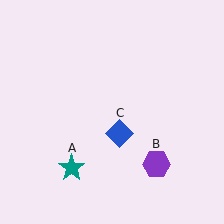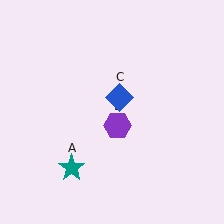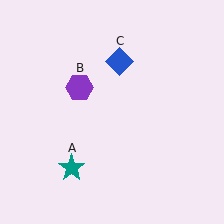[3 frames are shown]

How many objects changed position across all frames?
2 objects changed position: purple hexagon (object B), blue diamond (object C).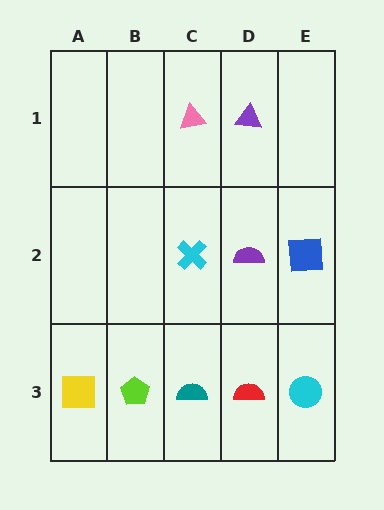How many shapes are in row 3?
5 shapes.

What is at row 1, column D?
A purple triangle.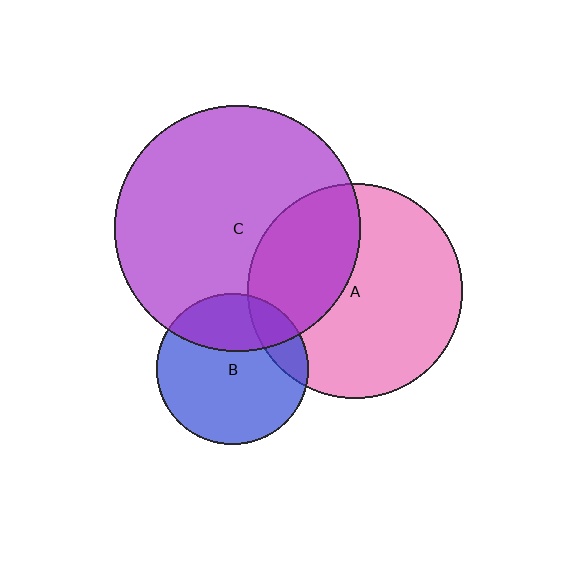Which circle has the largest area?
Circle C (purple).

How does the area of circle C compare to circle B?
Approximately 2.7 times.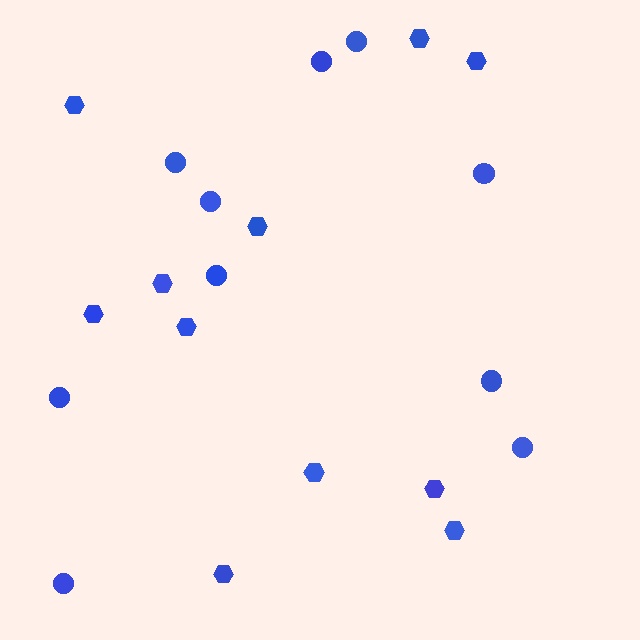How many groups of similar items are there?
There are 2 groups: one group of hexagons (11) and one group of circles (10).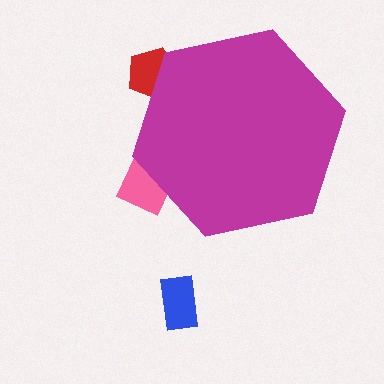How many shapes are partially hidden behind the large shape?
2 shapes are partially hidden.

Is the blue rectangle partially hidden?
No, the blue rectangle is fully visible.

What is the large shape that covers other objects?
A magenta hexagon.